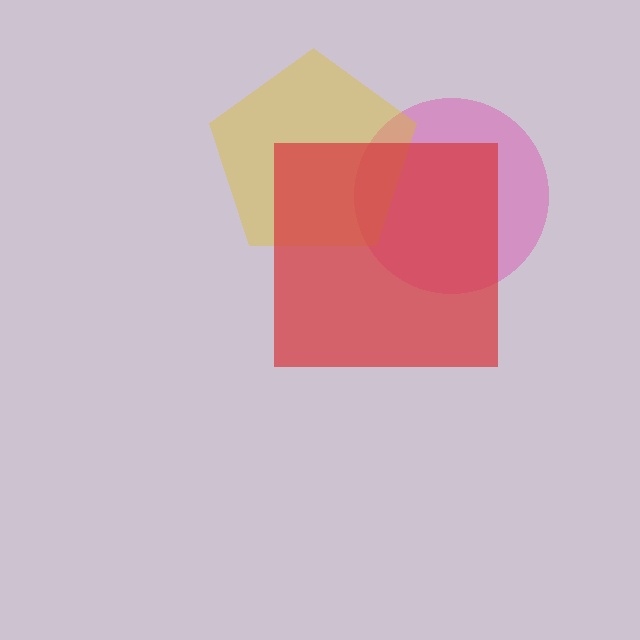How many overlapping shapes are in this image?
There are 3 overlapping shapes in the image.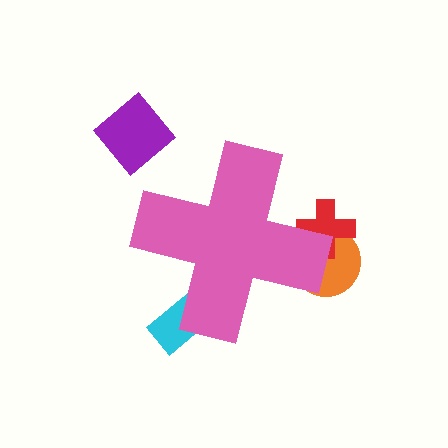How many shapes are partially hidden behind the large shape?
3 shapes are partially hidden.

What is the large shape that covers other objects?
A pink cross.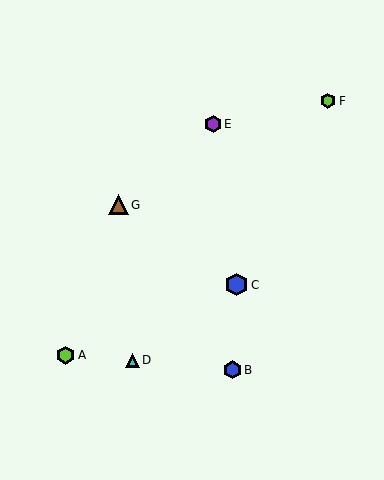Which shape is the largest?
The blue hexagon (labeled C) is the largest.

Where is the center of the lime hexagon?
The center of the lime hexagon is at (328, 101).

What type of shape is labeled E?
Shape E is a purple hexagon.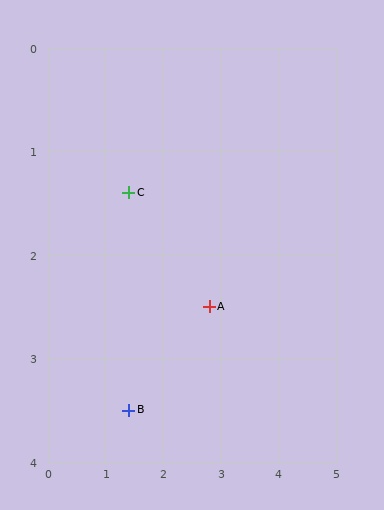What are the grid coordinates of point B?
Point B is at approximately (1.4, 3.5).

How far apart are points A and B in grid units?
Points A and B are about 1.7 grid units apart.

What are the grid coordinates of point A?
Point A is at approximately (2.8, 2.5).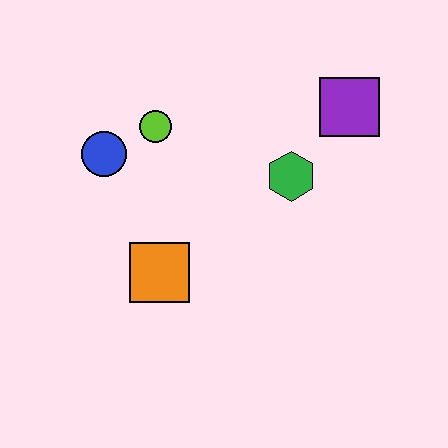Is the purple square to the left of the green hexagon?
No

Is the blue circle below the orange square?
No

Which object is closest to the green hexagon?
The purple square is closest to the green hexagon.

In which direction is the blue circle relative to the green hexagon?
The blue circle is to the left of the green hexagon.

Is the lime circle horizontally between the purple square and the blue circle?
Yes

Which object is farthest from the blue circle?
The purple square is farthest from the blue circle.